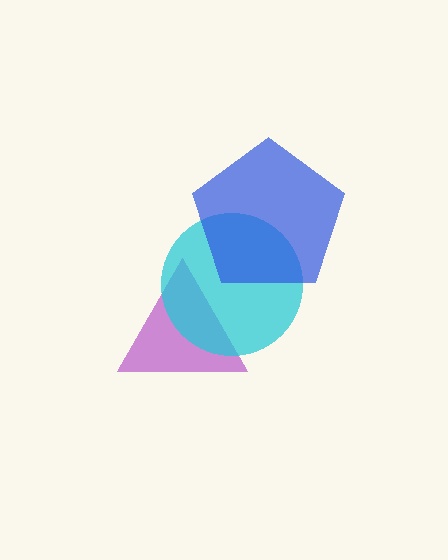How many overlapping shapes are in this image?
There are 3 overlapping shapes in the image.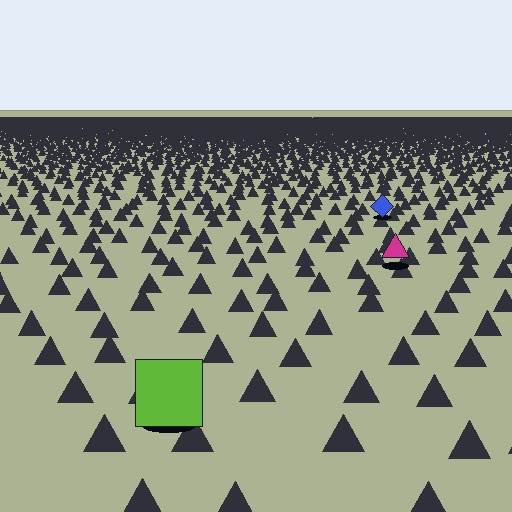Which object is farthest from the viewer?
The blue diamond is farthest from the viewer. It appears smaller and the ground texture around it is denser.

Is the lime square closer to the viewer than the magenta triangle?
Yes. The lime square is closer — you can tell from the texture gradient: the ground texture is coarser near it.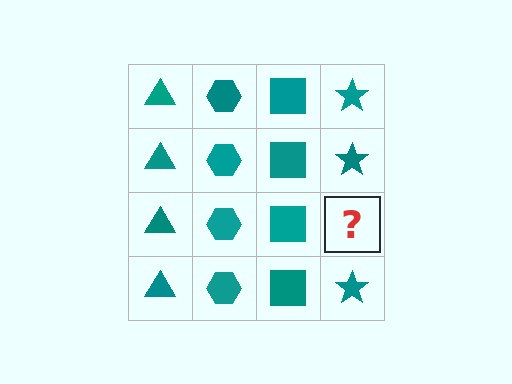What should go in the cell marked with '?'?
The missing cell should contain a teal star.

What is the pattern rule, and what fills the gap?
The rule is that each column has a consistent shape. The gap should be filled with a teal star.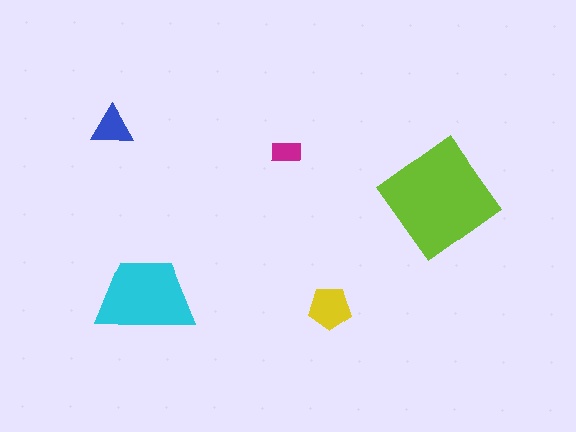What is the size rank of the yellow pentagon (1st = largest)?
3rd.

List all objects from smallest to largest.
The magenta rectangle, the blue triangle, the yellow pentagon, the cyan trapezoid, the lime diamond.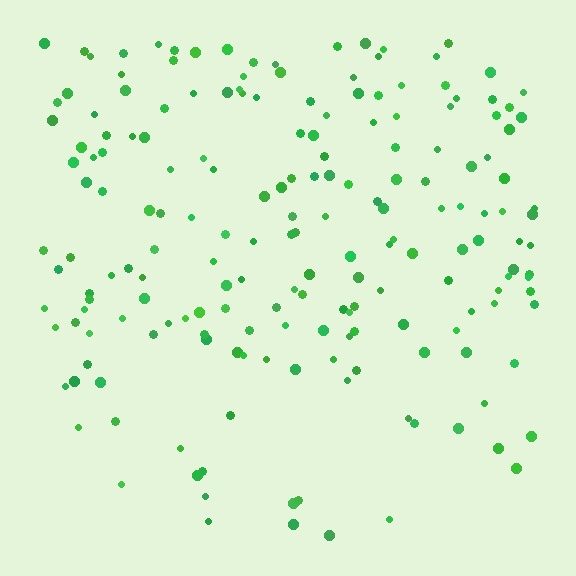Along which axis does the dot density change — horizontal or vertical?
Vertical.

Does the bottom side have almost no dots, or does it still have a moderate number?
Still a moderate number, just noticeably fewer than the top.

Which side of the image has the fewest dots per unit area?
The bottom.